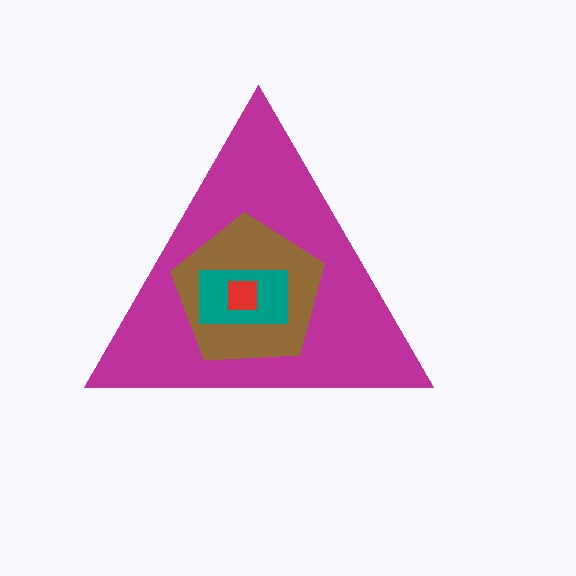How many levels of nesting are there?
4.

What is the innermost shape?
The red square.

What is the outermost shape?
The magenta triangle.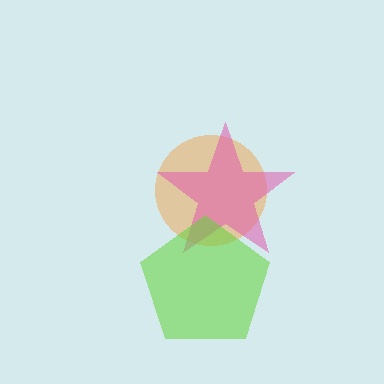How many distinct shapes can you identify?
There are 3 distinct shapes: an orange circle, a pink star, a lime pentagon.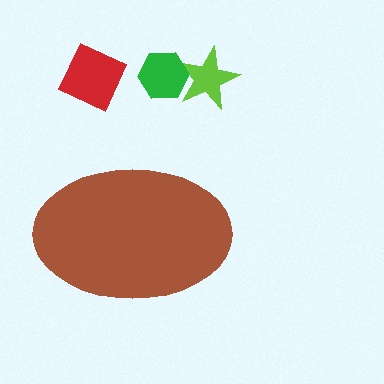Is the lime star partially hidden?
No, the lime star is fully visible.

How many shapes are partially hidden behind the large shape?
0 shapes are partially hidden.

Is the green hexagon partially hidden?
No, the green hexagon is fully visible.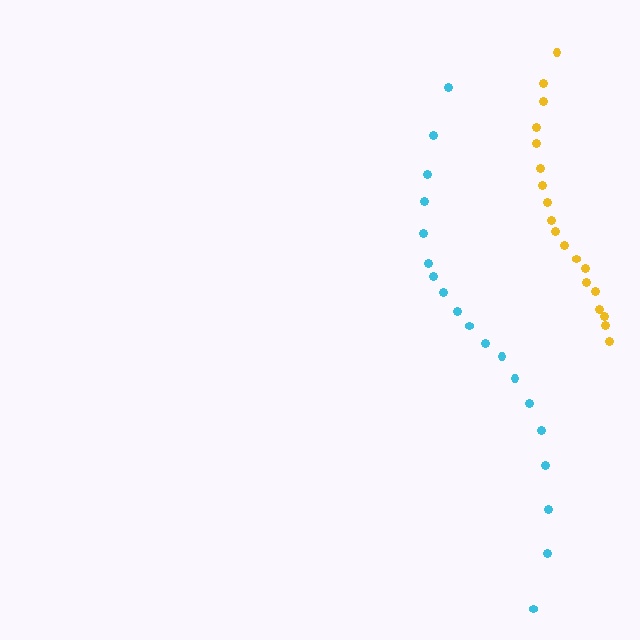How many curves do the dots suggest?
There are 2 distinct paths.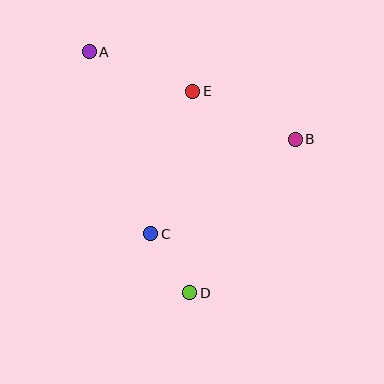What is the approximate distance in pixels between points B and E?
The distance between B and E is approximately 113 pixels.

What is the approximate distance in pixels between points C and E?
The distance between C and E is approximately 148 pixels.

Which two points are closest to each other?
Points C and D are closest to each other.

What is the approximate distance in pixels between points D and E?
The distance between D and E is approximately 201 pixels.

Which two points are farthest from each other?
Points A and D are farthest from each other.